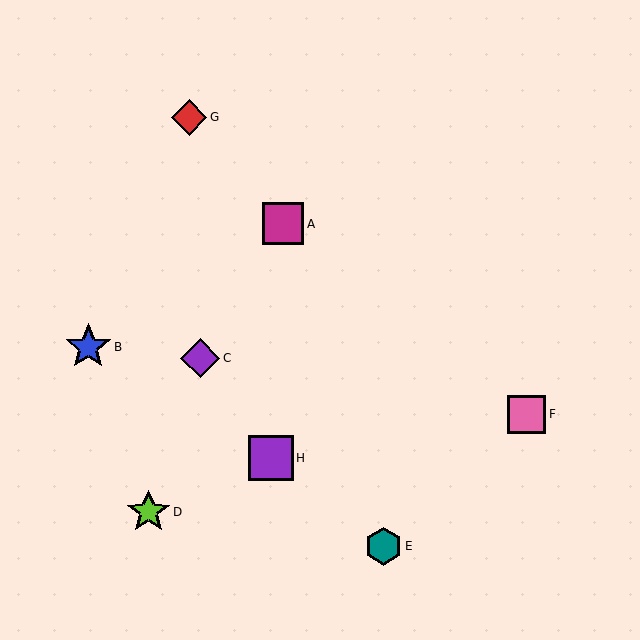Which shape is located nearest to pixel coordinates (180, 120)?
The red diamond (labeled G) at (189, 117) is nearest to that location.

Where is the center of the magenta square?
The center of the magenta square is at (283, 224).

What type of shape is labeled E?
Shape E is a teal hexagon.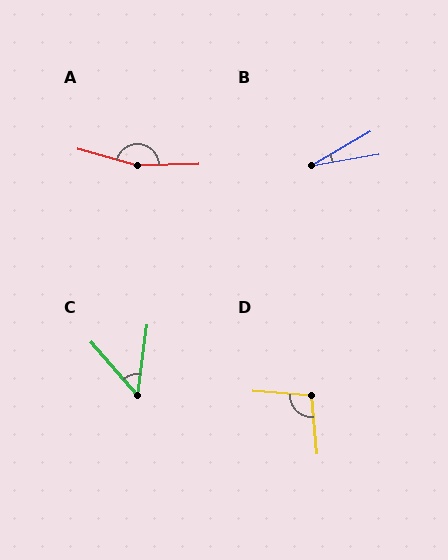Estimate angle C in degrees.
Approximately 49 degrees.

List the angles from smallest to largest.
B (21°), C (49°), D (100°), A (163°).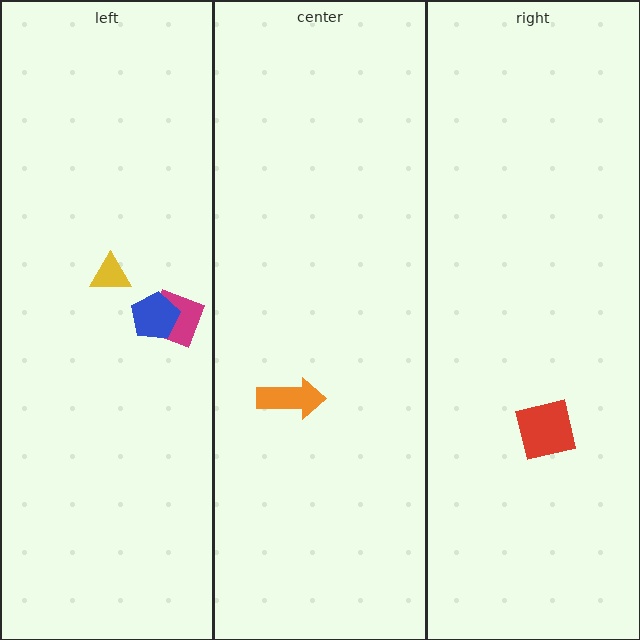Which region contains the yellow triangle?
The left region.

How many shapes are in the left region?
3.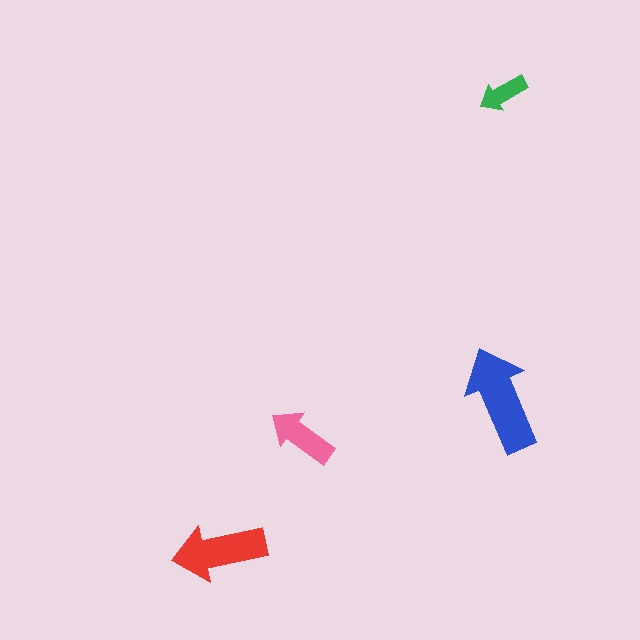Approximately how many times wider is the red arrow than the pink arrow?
About 1.5 times wider.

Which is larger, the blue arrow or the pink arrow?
The blue one.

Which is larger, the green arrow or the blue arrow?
The blue one.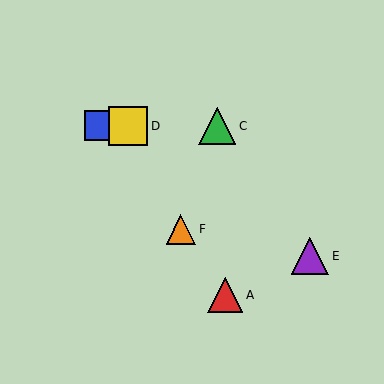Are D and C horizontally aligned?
Yes, both are at y≈126.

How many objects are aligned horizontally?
3 objects (B, C, D) are aligned horizontally.